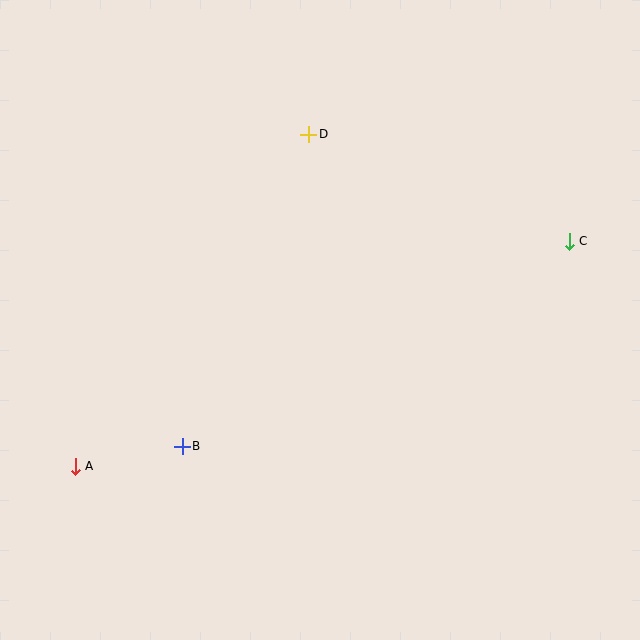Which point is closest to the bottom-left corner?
Point A is closest to the bottom-left corner.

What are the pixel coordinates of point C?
Point C is at (569, 241).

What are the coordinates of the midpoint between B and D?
The midpoint between B and D is at (246, 290).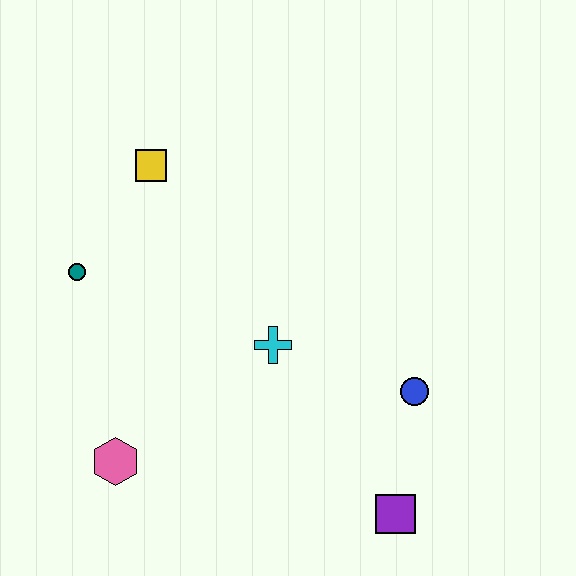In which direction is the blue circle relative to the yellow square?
The blue circle is to the right of the yellow square.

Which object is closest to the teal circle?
The yellow square is closest to the teal circle.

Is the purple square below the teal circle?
Yes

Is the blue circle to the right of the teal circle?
Yes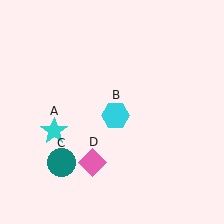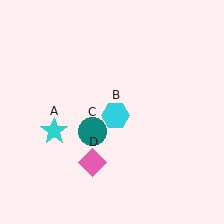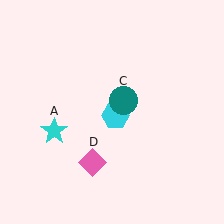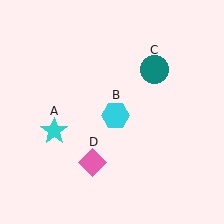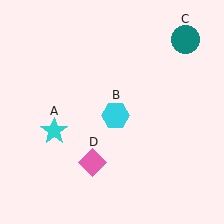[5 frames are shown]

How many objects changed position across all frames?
1 object changed position: teal circle (object C).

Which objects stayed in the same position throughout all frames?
Cyan star (object A) and cyan hexagon (object B) and pink diamond (object D) remained stationary.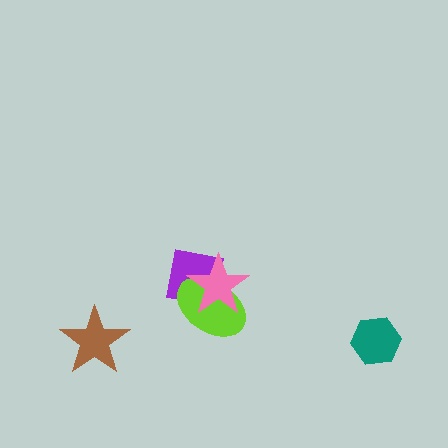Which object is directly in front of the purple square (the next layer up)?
The lime ellipse is directly in front of the purple square.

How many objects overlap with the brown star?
0 objects overlap with the brown star.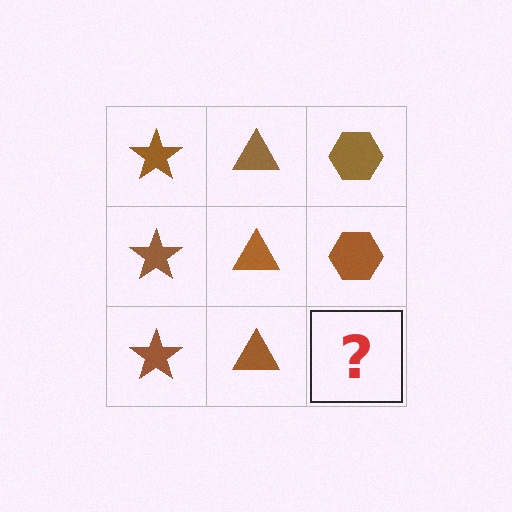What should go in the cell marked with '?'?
The missing cell should contain a brown hexagon.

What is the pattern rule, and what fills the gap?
The rule is that each column has a consistent shape. The gap should be filled with a brown hexagon.